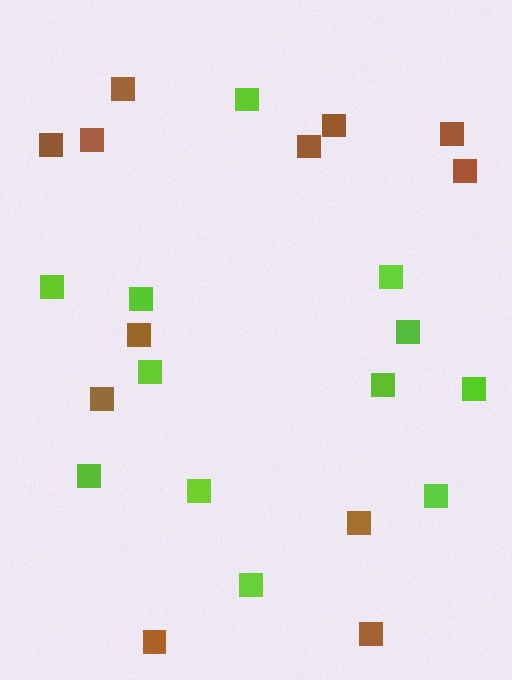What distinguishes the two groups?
There are 2 groups: one group of lime squares (12) and one group of brown squares (12).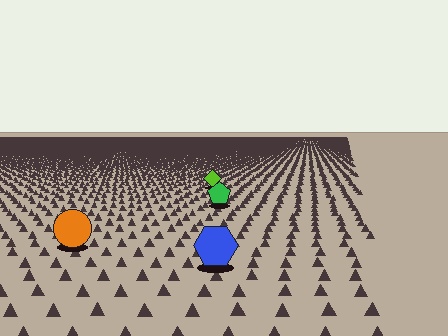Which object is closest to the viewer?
The blue hexagon is closest. The texture marks near it are larger and more spread out.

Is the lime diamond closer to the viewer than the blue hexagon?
No. The blue hexagon is closer — you can tell from the texture gradient: the ground texture is coarser near it.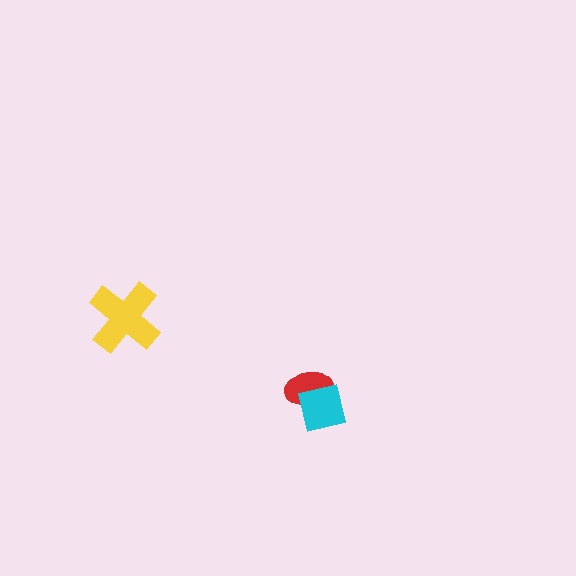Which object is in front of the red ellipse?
The cyan square is in front of the red ellipse.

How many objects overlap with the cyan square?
1 object overlaps with the cyan square.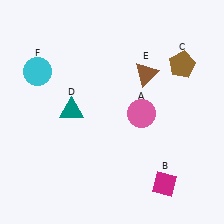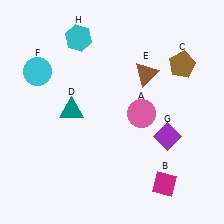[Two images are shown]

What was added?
A purple diamond (G), a cyan hexagon (H) were added in Image 2.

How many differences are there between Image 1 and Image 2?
There are 2 differences between the two images.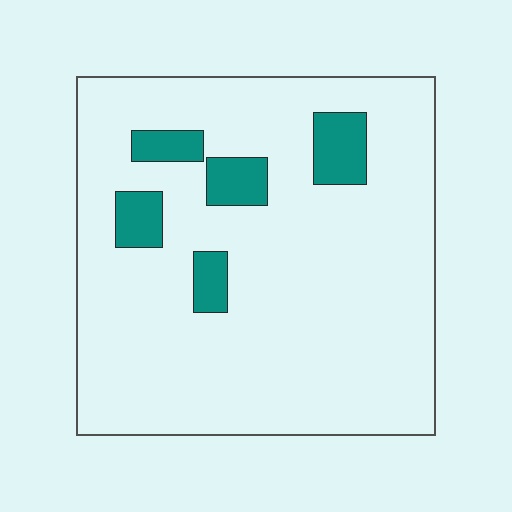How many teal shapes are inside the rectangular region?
5.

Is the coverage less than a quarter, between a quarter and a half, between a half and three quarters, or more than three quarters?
Less than a quarter.